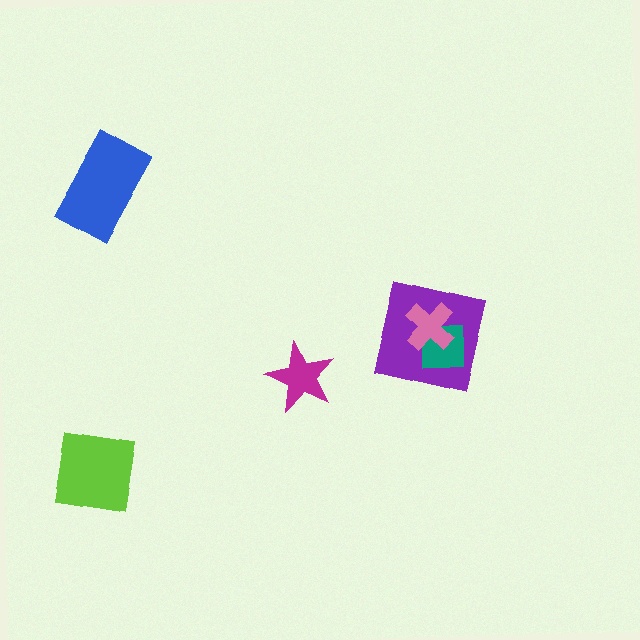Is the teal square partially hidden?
Yes, it is partially covered by another shape.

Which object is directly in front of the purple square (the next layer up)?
The teal square is directly in front of the purple square.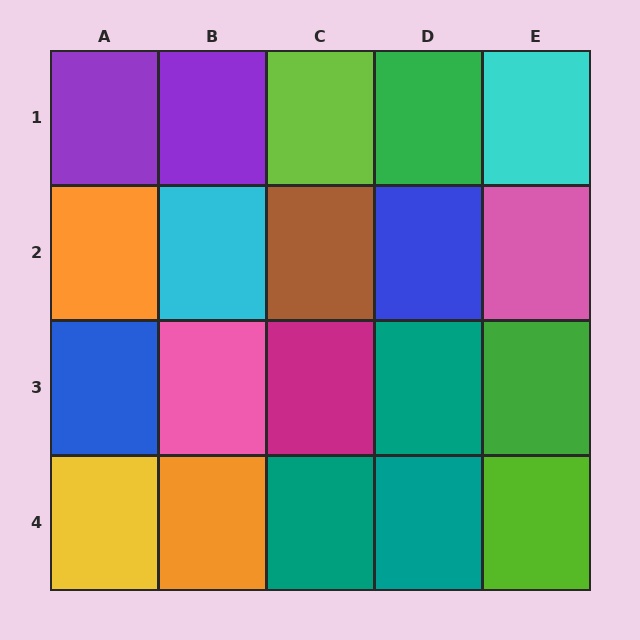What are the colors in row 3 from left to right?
Blue, pink, magenta, teal, green.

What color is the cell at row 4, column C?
Teal.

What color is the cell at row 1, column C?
Lime.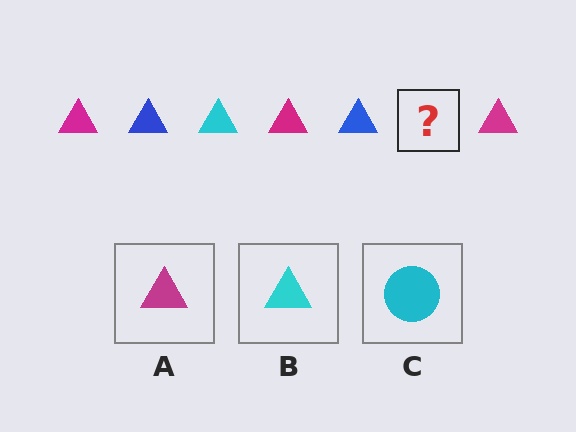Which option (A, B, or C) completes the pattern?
B.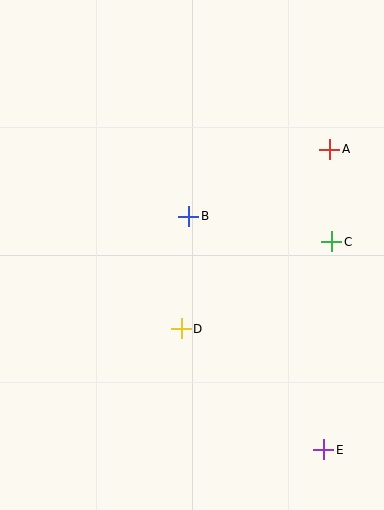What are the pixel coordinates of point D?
Point D is at (181, 329).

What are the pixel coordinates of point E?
Point E is at (324, 450).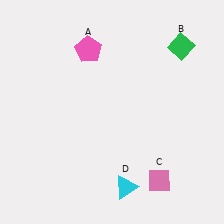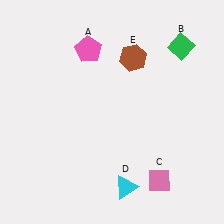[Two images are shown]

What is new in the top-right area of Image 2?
A brown hexagon (E) was added in the top-right area of Image 2.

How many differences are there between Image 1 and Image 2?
There is 1 difference between the two images.